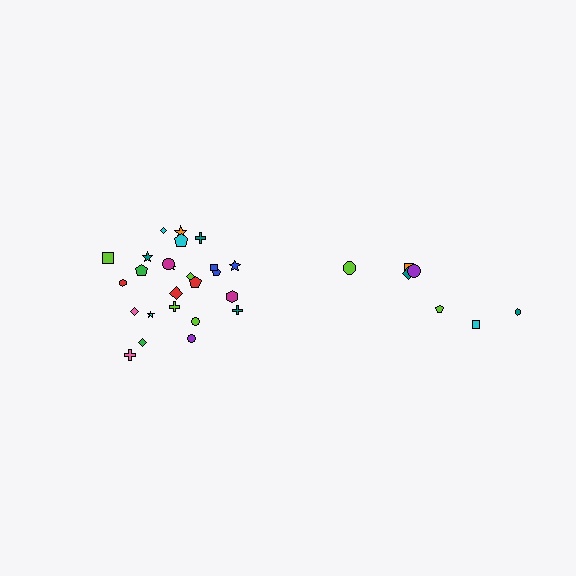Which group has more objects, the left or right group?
The left group.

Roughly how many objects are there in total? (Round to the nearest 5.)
Roughly 30 objects in total.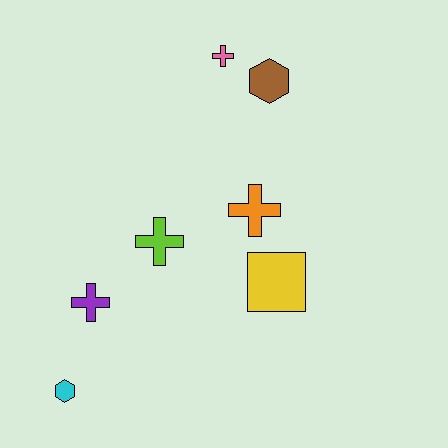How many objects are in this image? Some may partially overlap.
There are 7 objects.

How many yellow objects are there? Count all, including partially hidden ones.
There is 1 yellow object.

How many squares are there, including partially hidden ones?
There is 1 square.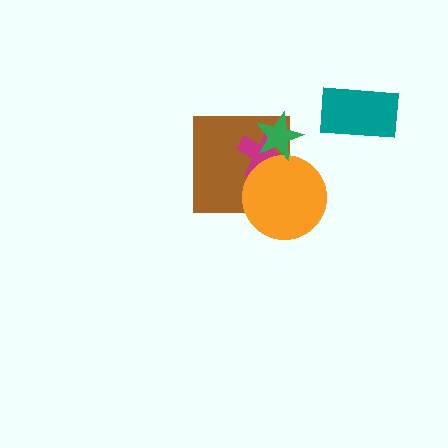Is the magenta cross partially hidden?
Yes, it is partially covered by another shape.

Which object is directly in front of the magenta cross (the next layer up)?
The orange circle is directly in front of the magenta cross.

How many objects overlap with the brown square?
3 objects overlap with the brown square.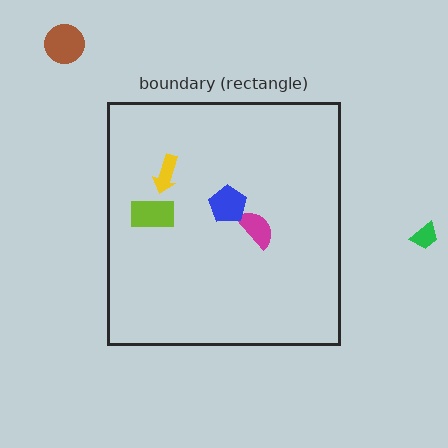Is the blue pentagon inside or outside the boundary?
Inside.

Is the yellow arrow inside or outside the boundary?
Inside.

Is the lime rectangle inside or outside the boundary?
Inside.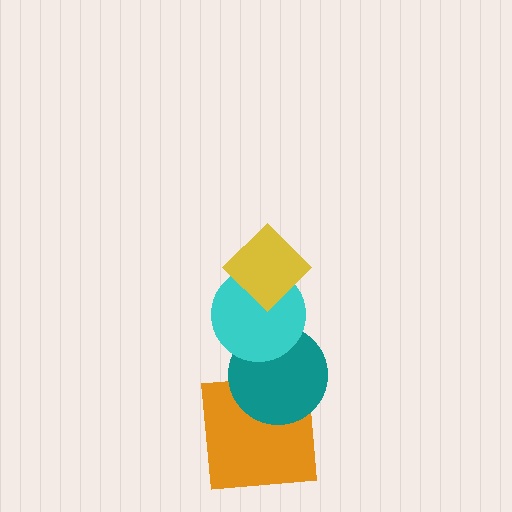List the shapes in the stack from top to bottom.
From top to bottom: the yellow diamond, the cyan circle, the teal circle, the orange square.